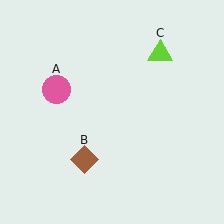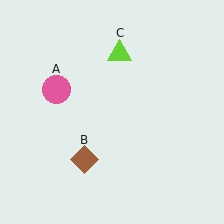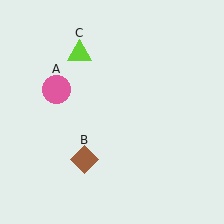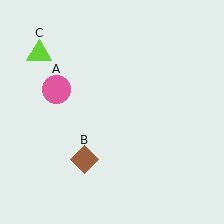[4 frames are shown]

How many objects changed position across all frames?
1 object changed position: lime triangle (object C).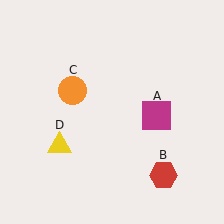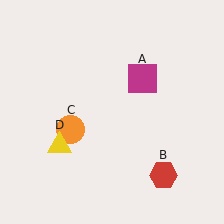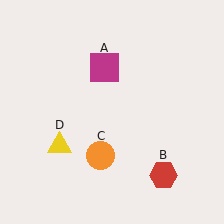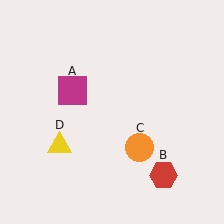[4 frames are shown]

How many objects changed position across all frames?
2 objects changed position: magenta square (object A), orange circle (object C).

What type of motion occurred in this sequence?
The magenta square (object A), orange circle (object C) rotated counterclockwise around the center of the scene.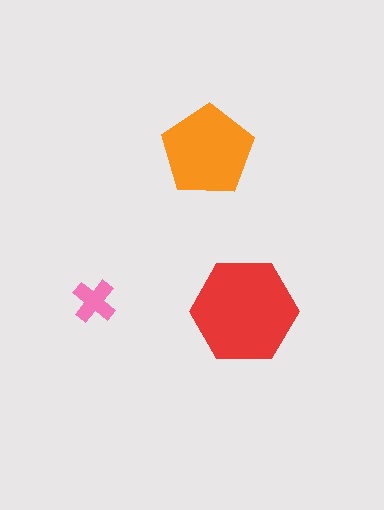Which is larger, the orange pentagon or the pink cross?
The orange pentagon.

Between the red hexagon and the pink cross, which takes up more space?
The red hexagon.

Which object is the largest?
The red hexagon.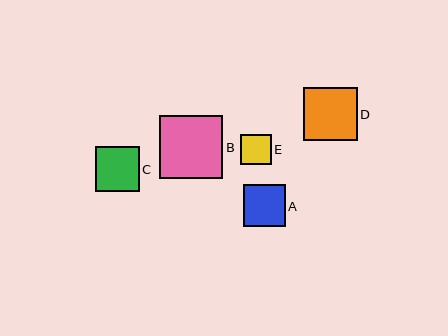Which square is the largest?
Square B is the largest with a size of approximately 63 pixels.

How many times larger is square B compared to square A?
Square B is approximately 1.5 times the size of square A.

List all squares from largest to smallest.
From largest to smallest: B, D, C, A, E.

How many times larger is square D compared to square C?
Square D is approximately 1.2 times the size of square C.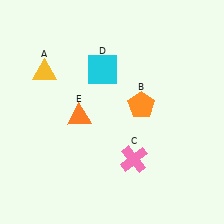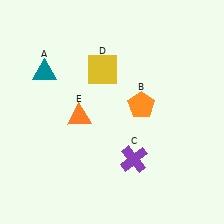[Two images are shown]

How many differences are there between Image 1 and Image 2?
There are 3 differences between the two images.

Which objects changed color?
A changed from yellow to teal. C changed from pink to purple. D changed from cyan to yellow.